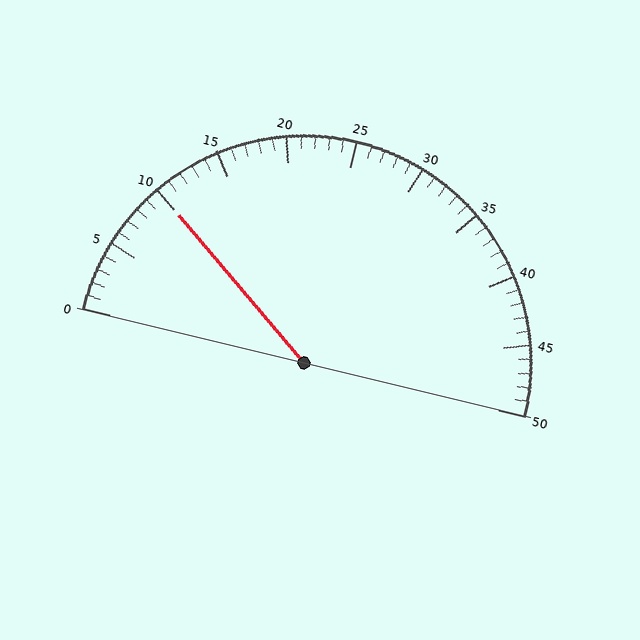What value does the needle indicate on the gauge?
The needle indicates approximately 10.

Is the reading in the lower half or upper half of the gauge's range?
The reading is in the lower half of the range (0 to 50).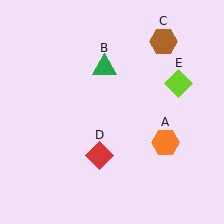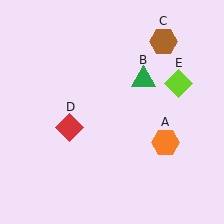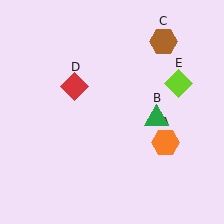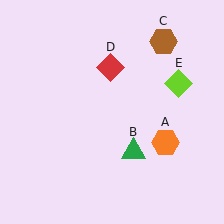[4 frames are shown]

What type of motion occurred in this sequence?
The green triangle (object B), red diamond (object D) rotated clockwise around the center of the scene.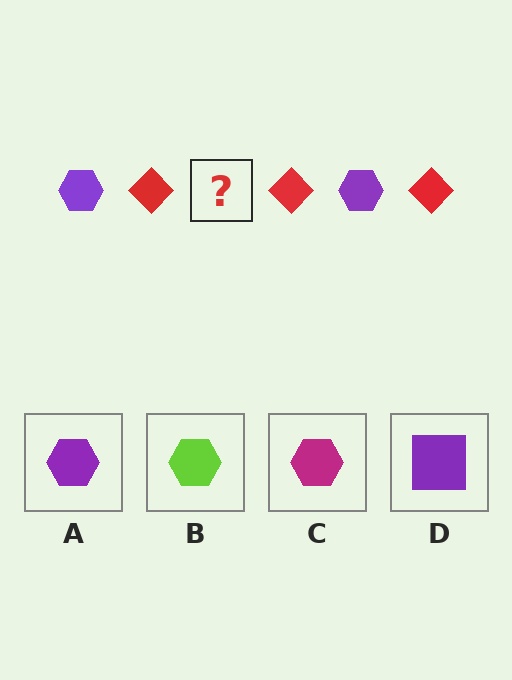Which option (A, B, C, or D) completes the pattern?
A.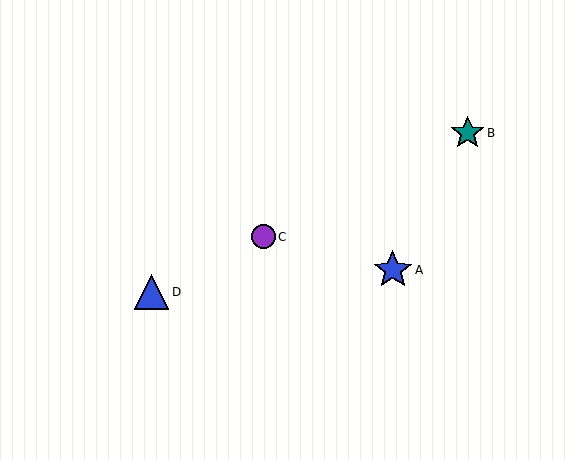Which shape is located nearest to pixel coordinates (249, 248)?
The purple circle (labeled C) at (263, 237) is nearest to that location.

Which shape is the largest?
The blue star (labeled A) is the largest.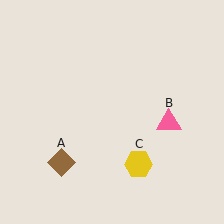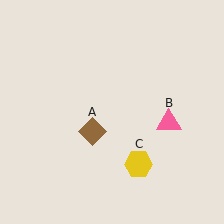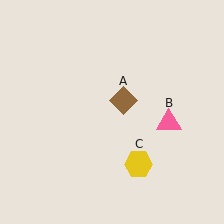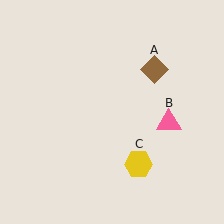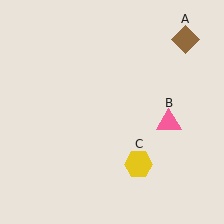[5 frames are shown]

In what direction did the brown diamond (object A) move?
The brown diamond (object A) moved up and to the right.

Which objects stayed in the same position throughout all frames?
Pink triangle (object B) and yellow hexagon (object C) remained stationary.